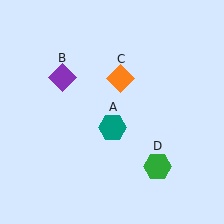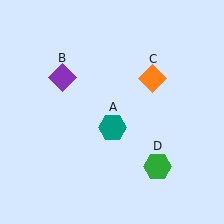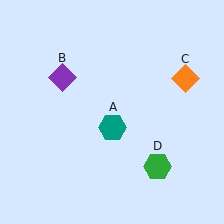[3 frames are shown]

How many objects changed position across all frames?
1 object changed position: orange diamond (object C).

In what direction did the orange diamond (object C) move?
The orange diamond (object C) moved right.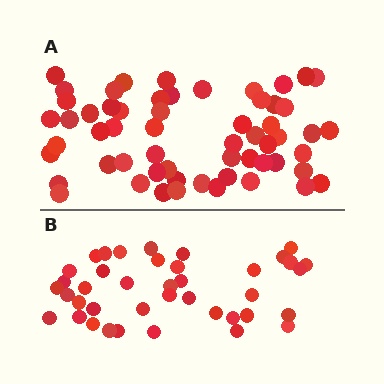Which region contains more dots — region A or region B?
Region A (the top region) has more dots.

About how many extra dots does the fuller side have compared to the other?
Region A has approximately 20 more dots than region B.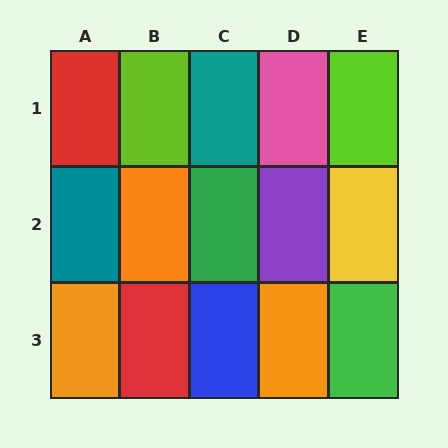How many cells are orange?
3 cells are orange.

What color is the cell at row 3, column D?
Orange.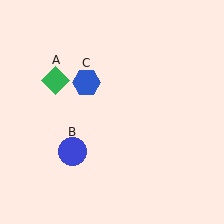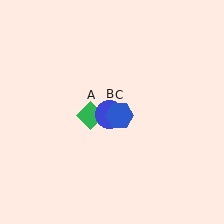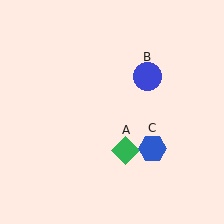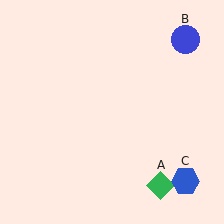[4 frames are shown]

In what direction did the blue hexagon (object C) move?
The blue hexagon (object C) moved down and to the right.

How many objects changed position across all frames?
3 objects changed position: green diamond (object A), blue circle (object B), blue hexagon (object C).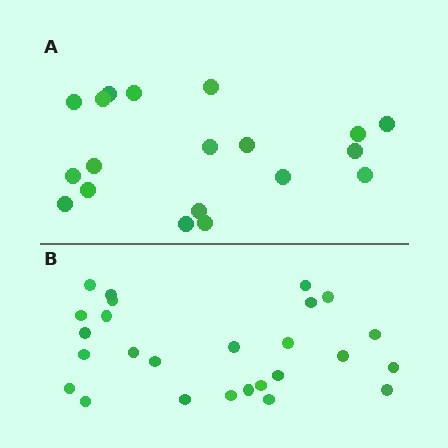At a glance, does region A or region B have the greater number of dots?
Region B (the bottom region) has more dots.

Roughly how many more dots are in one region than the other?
Region B has roughly 8 or so more dots than region A.